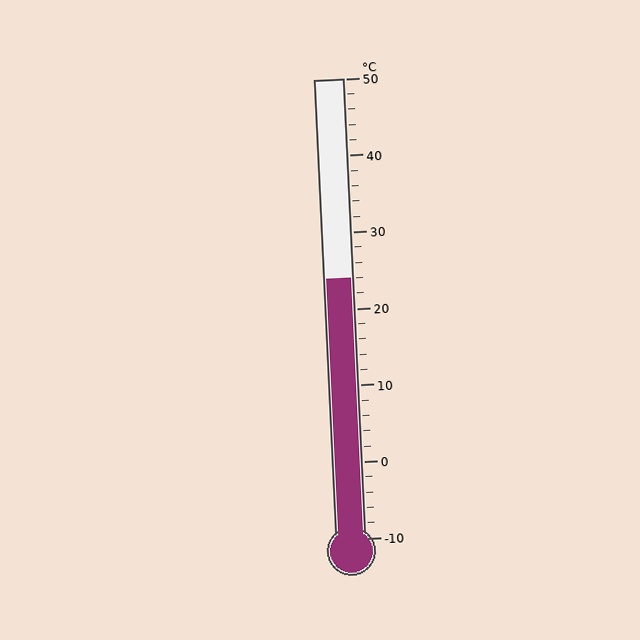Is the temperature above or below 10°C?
The temperature is above 10°C.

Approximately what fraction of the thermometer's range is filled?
The thermometer is filled to approximately 55% of its range.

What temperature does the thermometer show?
The thermometer shows approximately 24°C.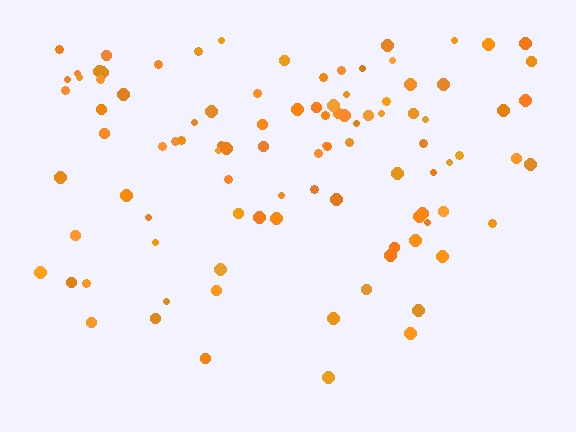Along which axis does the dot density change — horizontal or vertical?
Vertical.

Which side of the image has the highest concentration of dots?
The top.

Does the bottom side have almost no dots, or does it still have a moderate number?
Still a moderate number, just noticeably fewer than the top.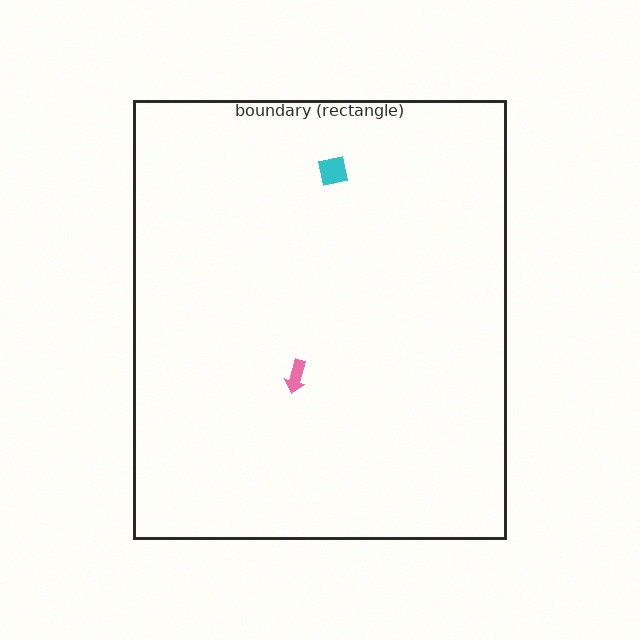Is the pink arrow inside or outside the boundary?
Inside.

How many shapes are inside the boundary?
2 inside, 0 outside.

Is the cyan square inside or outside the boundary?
Inside.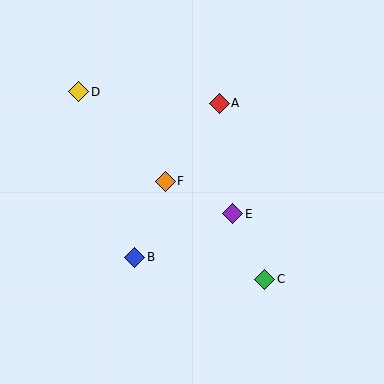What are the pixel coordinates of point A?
Point A is at (219, 103).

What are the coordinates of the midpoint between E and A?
The midpoint between E and A is at (226, 159).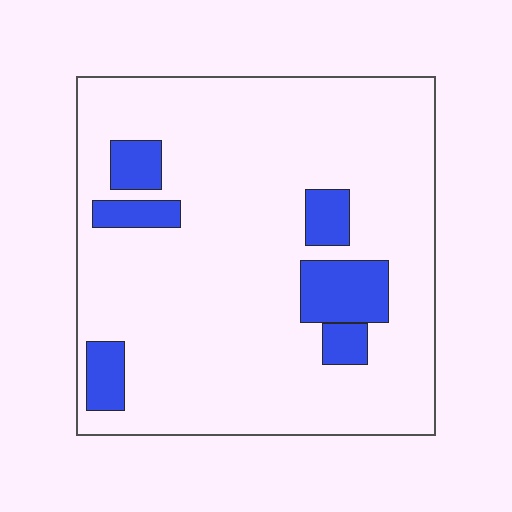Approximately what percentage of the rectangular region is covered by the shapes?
Approximately 15%.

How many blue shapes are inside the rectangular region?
6.